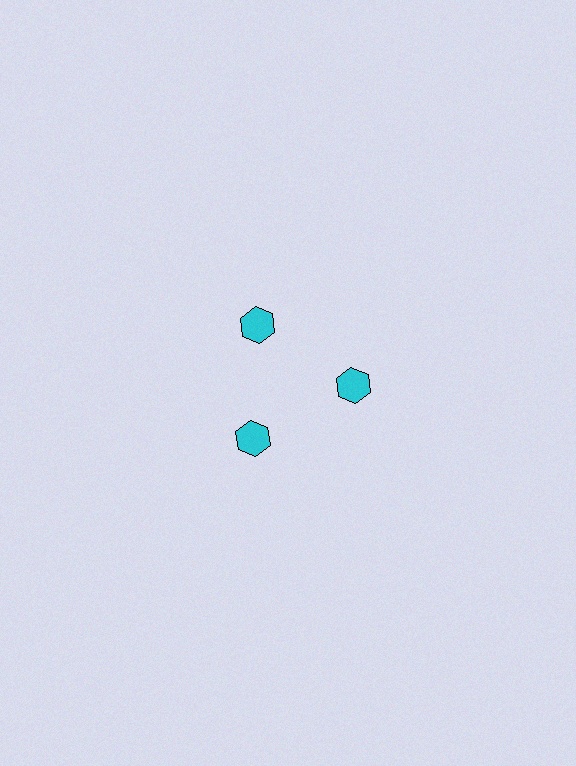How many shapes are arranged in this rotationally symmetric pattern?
There are 3 shapes, arranged in 3 groups of 1.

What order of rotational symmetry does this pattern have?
This pattern has 3-fold rotational symmetry.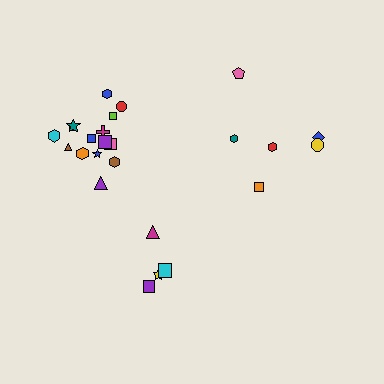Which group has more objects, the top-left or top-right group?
The top-left group.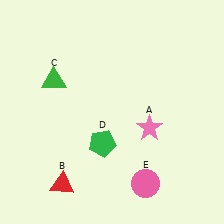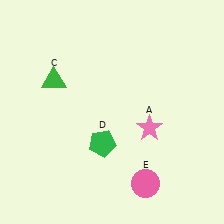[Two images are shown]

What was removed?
The red triangle (B) was removed in Image 2.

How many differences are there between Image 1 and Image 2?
There is 1 difference between the two images.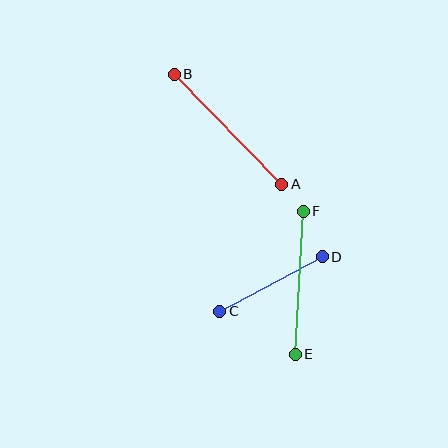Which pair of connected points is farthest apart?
Points A and B are farthest apart.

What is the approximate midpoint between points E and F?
The midpoint is at approximately (299, 283) pixels.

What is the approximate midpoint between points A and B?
The midpoint is at approximately (228, 129) pixels.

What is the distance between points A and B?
The distance is approximately 154 pixels.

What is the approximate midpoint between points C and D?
The midpoint is at approximately (271, 284) pixels.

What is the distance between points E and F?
The distance is approximately 143 pixels.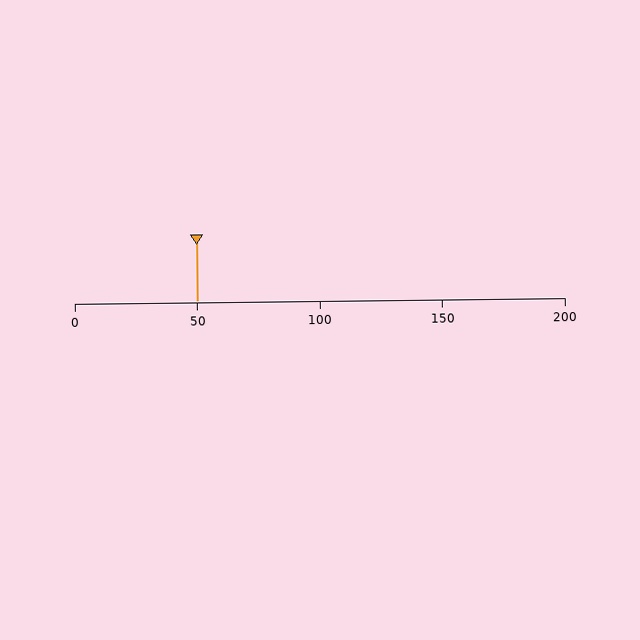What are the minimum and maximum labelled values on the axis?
The axis runs from 0 to 200.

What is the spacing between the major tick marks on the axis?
The major ticks are spaced 50 apart.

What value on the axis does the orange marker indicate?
The marker indicates approximately 50.